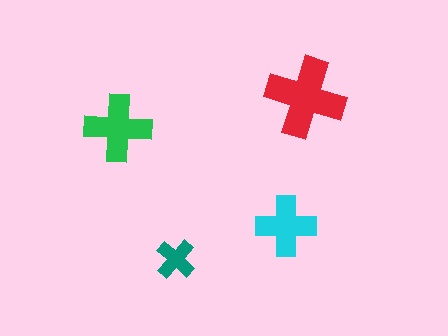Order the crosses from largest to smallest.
the red one, the green one, the cyan one, the teal one.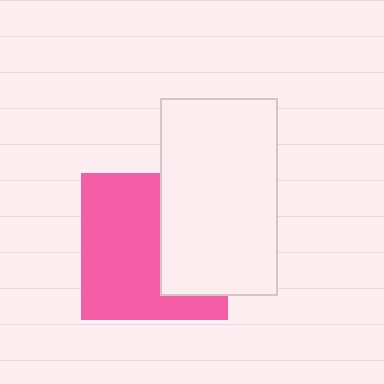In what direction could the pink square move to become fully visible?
The pink square could move left. That would shift it out from behind the white rectangle entirely.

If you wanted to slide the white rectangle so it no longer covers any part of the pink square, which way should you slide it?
Slide it right — that is the most direct way to separate the two shapes.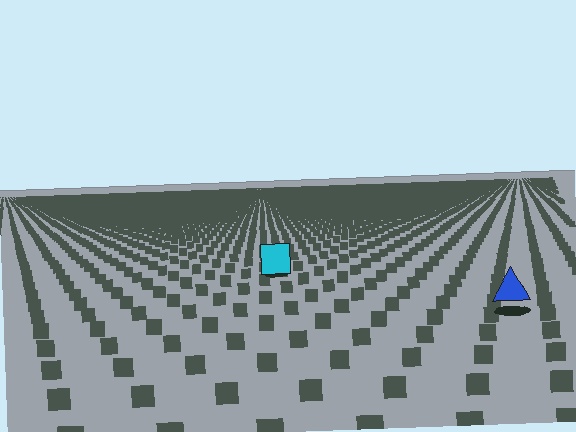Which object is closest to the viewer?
The blue triangle is closest. The texture marks near it are larger and more spread out.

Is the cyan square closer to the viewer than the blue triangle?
No. The blue triangle is closer — you can tell from the texture gradient: the ground texture is coarser near it.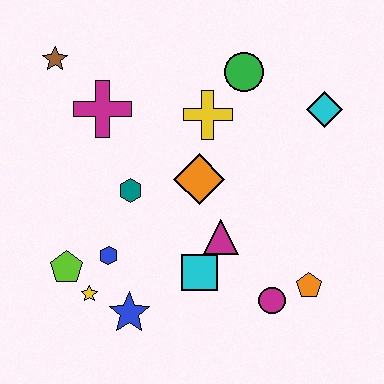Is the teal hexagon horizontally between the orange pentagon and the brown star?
Yes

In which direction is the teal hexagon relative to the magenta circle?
The teal hexagon is to the left of the magenta circle.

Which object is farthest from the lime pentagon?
The cyan diamond is farthest from the lime pentagon.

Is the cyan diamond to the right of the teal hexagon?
Yes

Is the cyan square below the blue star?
No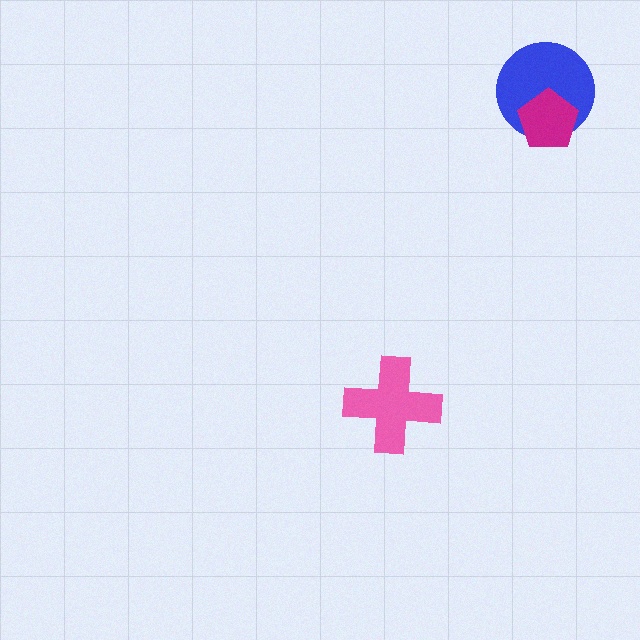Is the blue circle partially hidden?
Yes, it is partially covered by another shape.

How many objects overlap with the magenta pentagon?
1 object overlaps with the magenta pentagon.